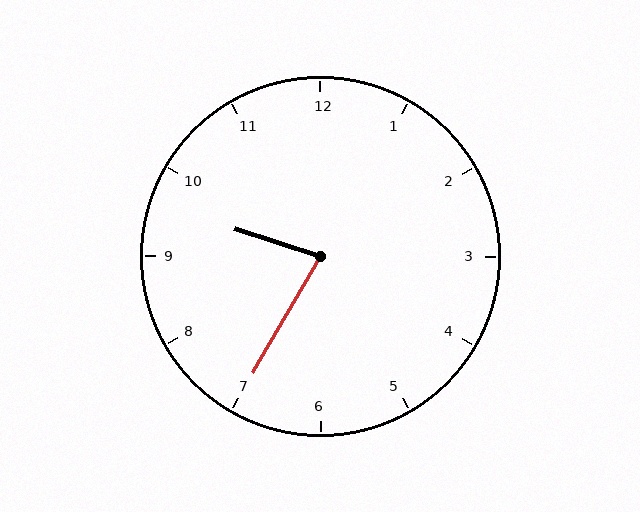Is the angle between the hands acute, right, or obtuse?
It is acute.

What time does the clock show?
9:35.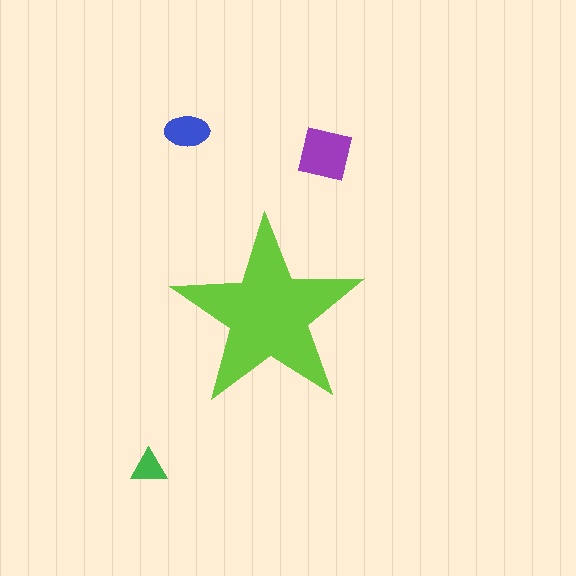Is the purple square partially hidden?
No, the purple square is fully visible.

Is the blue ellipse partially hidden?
No, the blue ellipse is fully visible.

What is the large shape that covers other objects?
A lime star.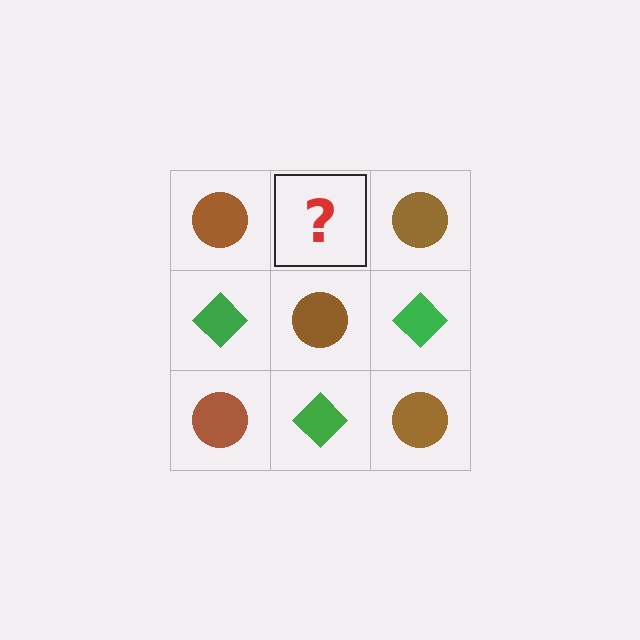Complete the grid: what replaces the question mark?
The question mark should be replaced with a green diamond.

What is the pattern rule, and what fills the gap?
The rule is that it alternates brown circle and green diamond in a checkerboard pattern. The gap should be filled with a green diamond.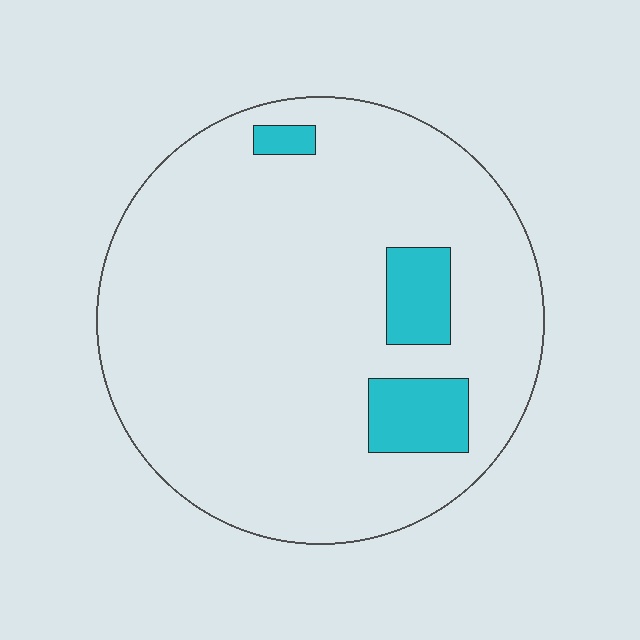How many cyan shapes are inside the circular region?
3.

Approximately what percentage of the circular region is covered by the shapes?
Approximately 10%.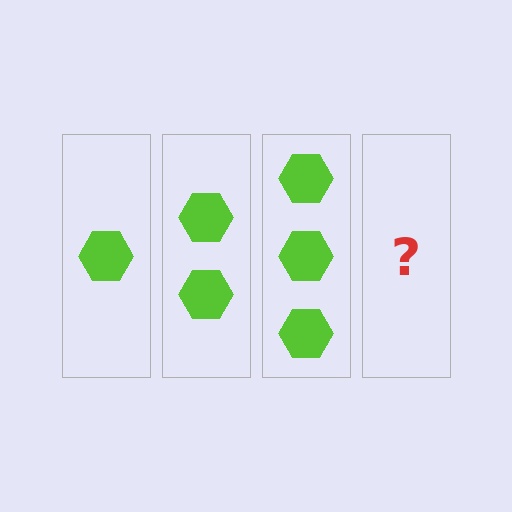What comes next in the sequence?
The next element should be 4 hexagons.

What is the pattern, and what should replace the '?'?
The pattern is that each step adds one more hexagon. The '?' should be 4 hexagons.